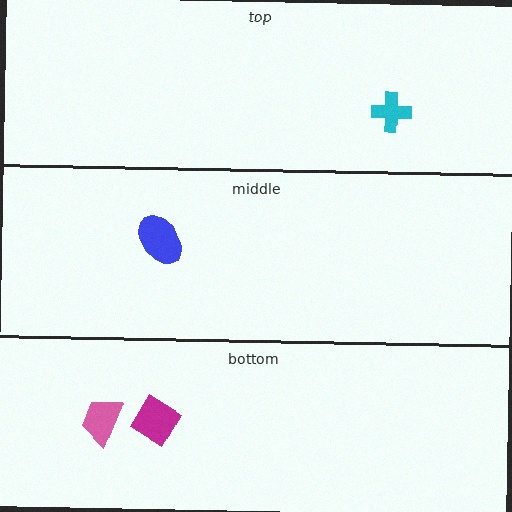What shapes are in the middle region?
The blue ellipse.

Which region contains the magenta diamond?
The bottom region.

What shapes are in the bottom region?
The magenta diamond, the pink trapezoid.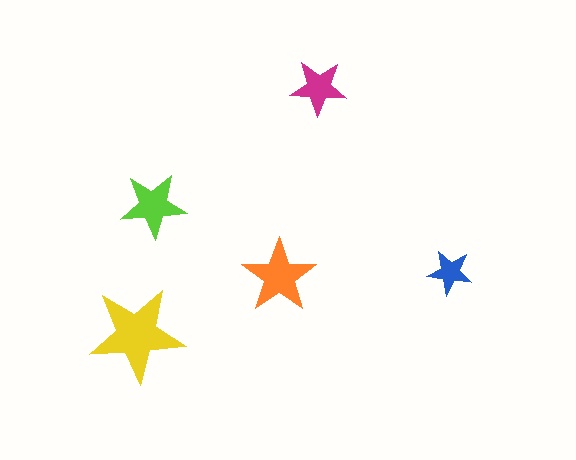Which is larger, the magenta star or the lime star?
The lime one.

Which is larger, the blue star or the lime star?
The lime one.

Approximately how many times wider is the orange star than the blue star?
About 1.5 times wider.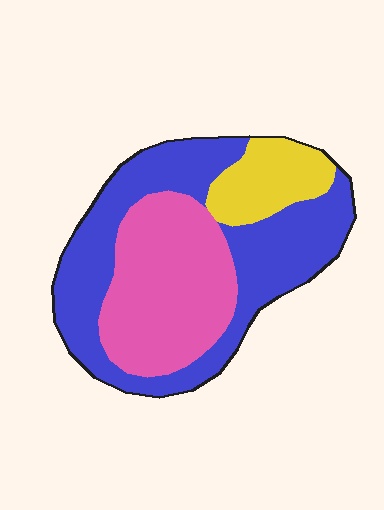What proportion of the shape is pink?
Pink covers about 35% of the shape.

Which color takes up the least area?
Yellow, at roughly 15%.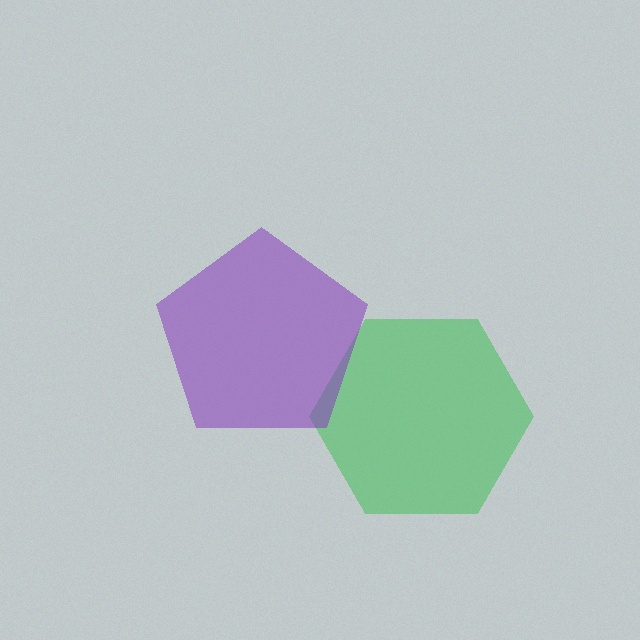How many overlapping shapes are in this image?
There are 2 overlapping shapes in the image.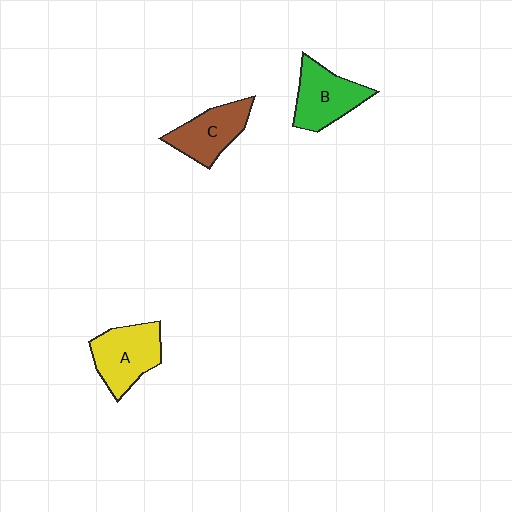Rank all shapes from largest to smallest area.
From largest to smallest: A (yellow), B (green), C (brown).